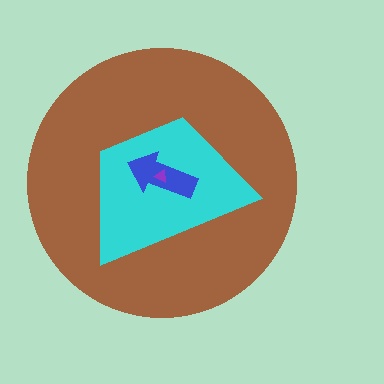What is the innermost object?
The purple triangle.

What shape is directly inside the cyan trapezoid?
The blue arrow.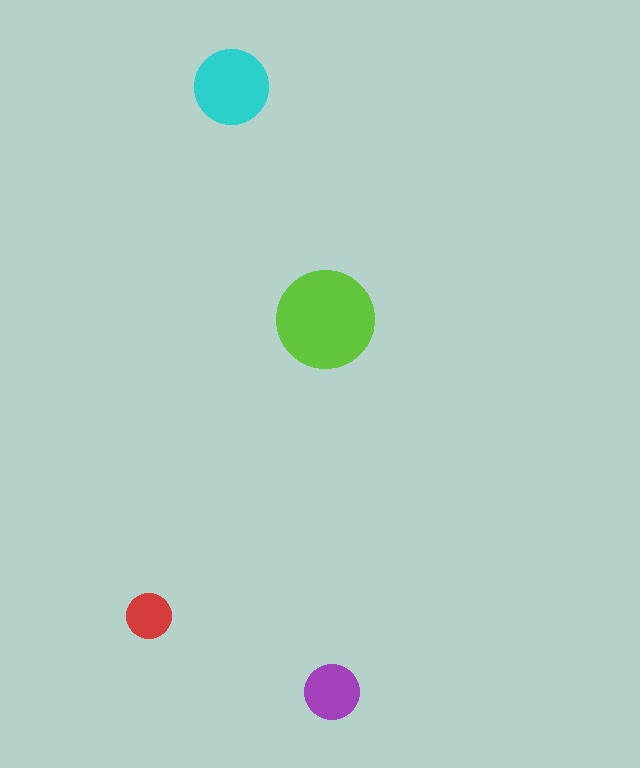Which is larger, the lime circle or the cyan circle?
The lime one.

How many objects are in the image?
There are 4 objects in the image.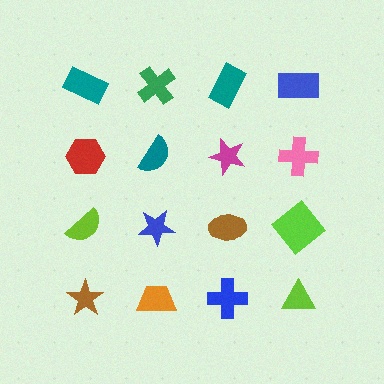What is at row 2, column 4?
A pink cross.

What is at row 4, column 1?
A brown star.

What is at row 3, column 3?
A brown ellipse.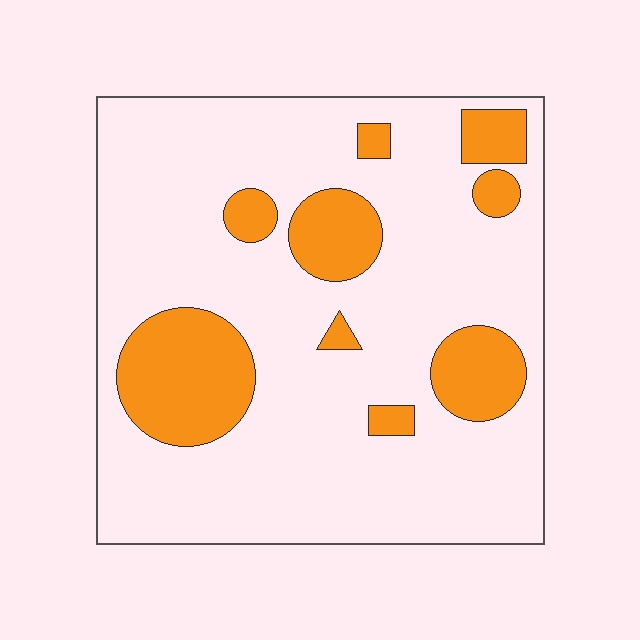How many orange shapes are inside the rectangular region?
9.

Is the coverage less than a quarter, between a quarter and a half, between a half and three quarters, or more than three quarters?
Less than a quarter.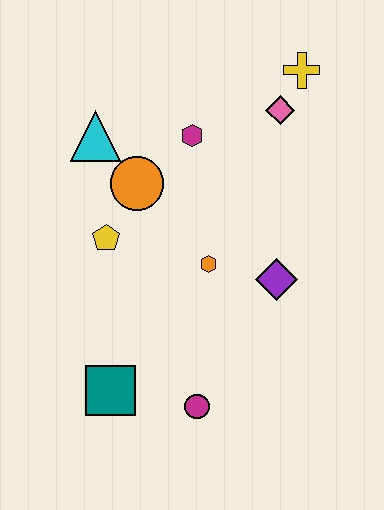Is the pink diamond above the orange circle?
Yes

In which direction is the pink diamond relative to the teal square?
The pink diamond is above the teal square.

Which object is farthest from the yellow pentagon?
The yellow cross is farthest from the yellow pentagon.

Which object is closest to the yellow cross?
The pink diamond is closest to the yellow cross.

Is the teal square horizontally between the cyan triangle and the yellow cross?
Yes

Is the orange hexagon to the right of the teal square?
Yes